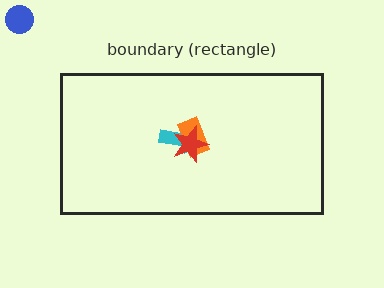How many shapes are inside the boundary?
3 inside, 1 outside.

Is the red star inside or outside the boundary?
Inside.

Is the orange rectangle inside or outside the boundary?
Inside.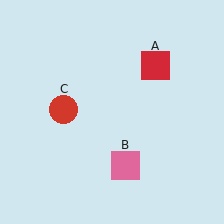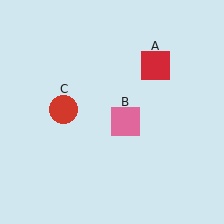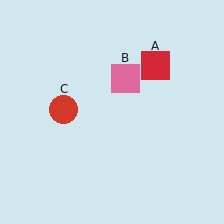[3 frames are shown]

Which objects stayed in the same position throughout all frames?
Red square (object A) and red circle (object C) remained stationary.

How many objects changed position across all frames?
1 object changed position: pink square (object B).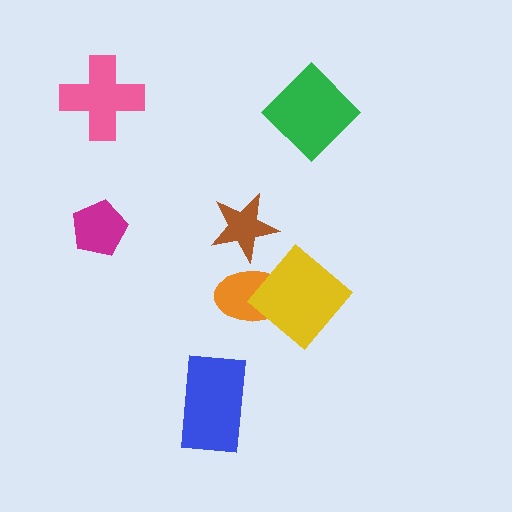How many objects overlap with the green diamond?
0 objects overlap with the green diamond.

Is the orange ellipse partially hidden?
Yes, it is partially covered by another shape.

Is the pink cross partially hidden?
No, no other shape covers it.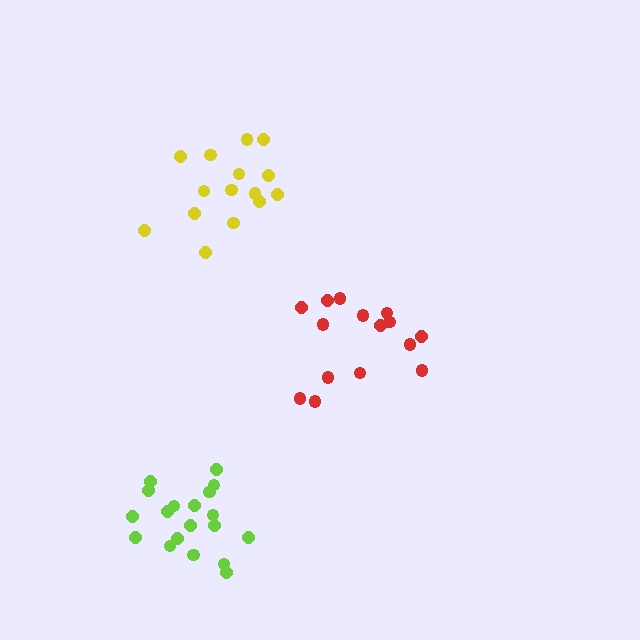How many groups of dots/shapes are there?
There are 3 groups.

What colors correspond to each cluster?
The clusters are colored: red, lime, yellow.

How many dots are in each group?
Group 1: 15 dots, Group 2: 19 dots, Group 3: 15 dots (49 total).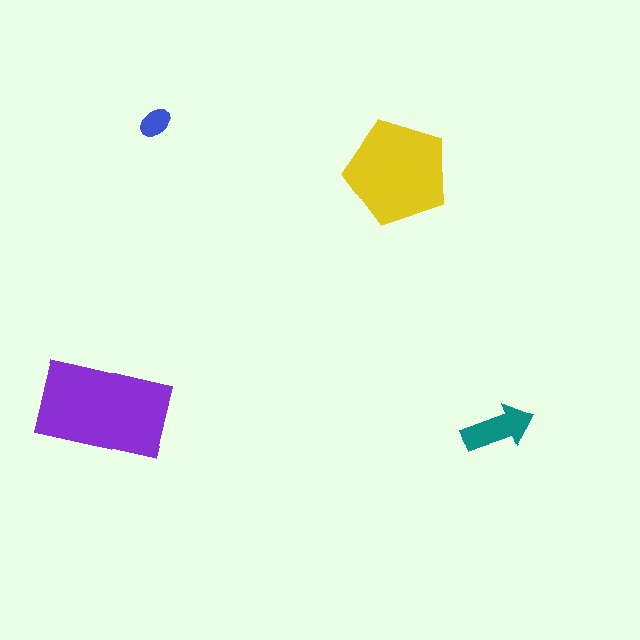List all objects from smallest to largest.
The blue ellipse, the teal arrow, the yellow pentagon, the purple rectangle.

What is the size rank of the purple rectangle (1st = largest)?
1st.